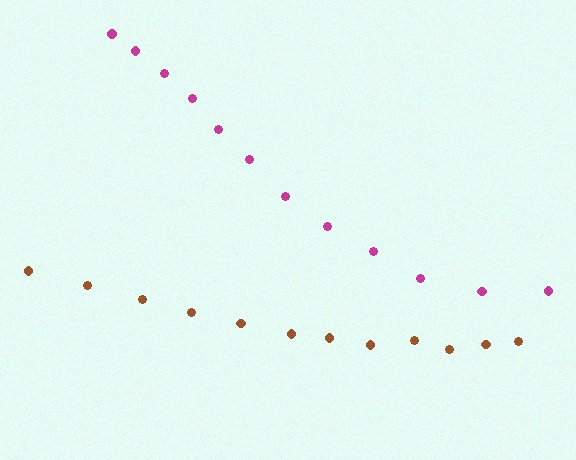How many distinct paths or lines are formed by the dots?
There are 2 distinct paths.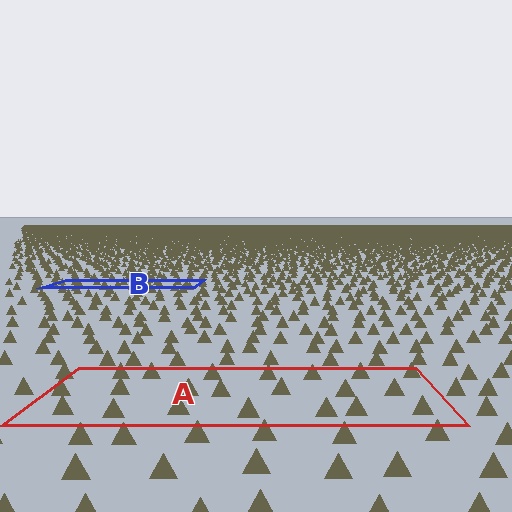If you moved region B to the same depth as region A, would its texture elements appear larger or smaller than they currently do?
They would appear larger. At a closer depth, the same texture elements are projected at a bigger on-screen size.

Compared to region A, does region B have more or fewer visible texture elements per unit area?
Region B has more texture elements per unit area — they are packed more densely because it is farther away.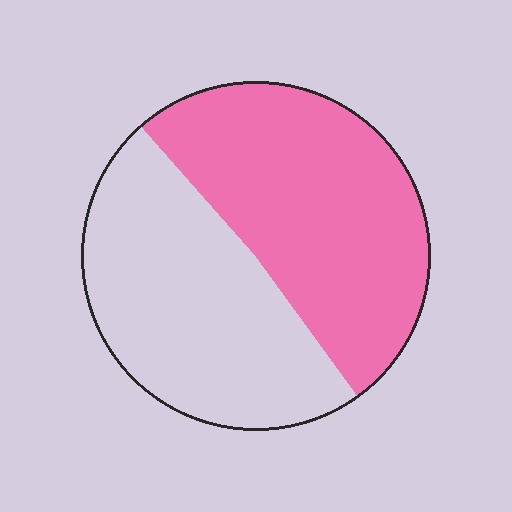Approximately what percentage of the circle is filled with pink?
Approximately 50%.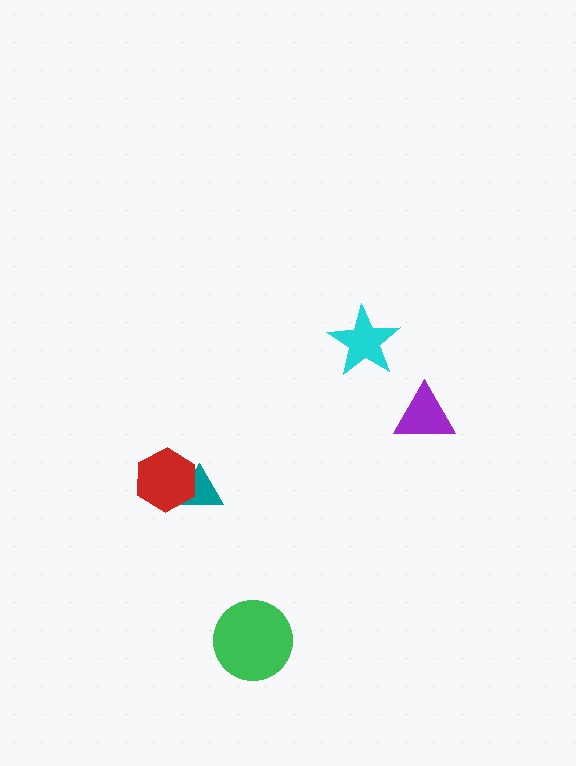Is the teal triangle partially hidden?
Yes, it is partially covered by another shape.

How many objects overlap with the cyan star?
0 objects overlap with the cyan star.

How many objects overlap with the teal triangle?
1 object overlaps with the teal triangle.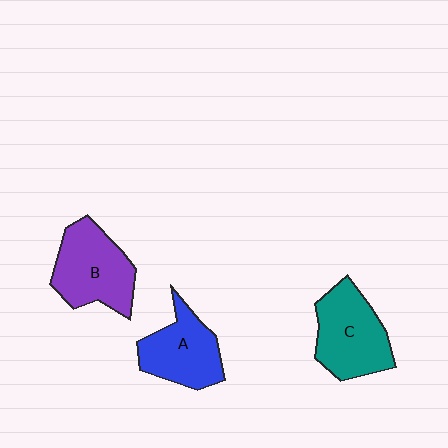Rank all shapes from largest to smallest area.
From largest to smallest: C (teal), B (purple), A (blue).